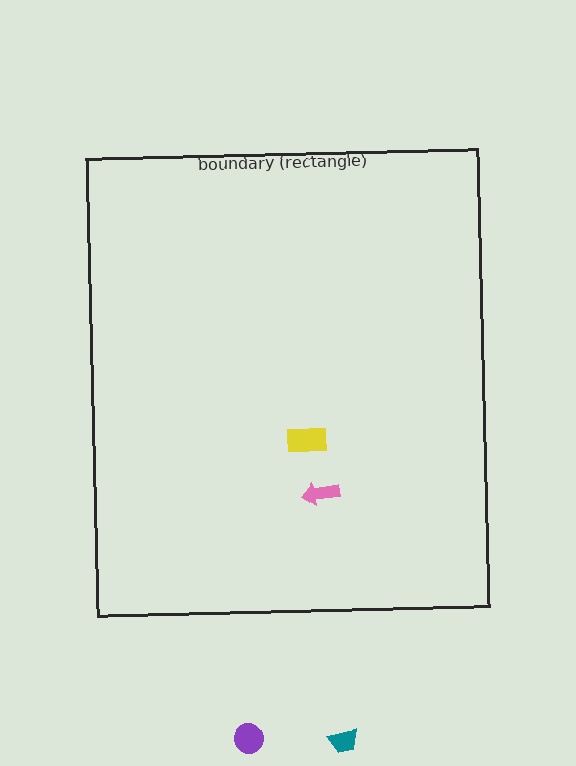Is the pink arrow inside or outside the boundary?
Inside.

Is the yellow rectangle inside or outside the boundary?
Inside.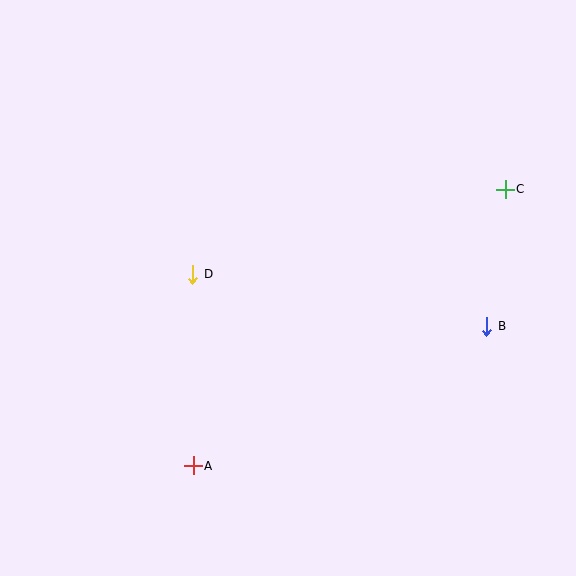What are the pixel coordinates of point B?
Point B is at (487, 326).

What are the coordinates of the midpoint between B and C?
The midpoint between B and C is at (496, 258).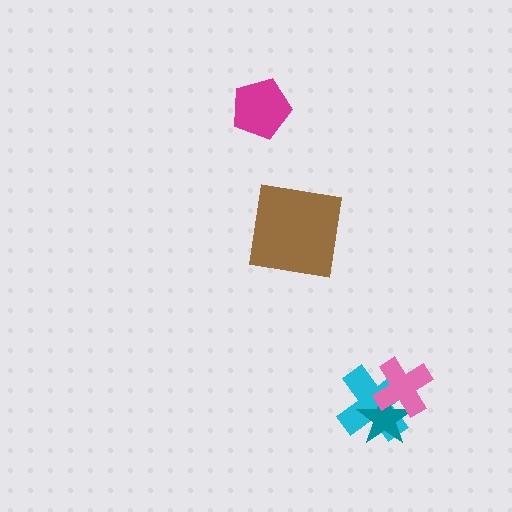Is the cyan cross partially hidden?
Yes, it is partially covered by another shape.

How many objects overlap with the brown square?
0 objects overlap with the brown square.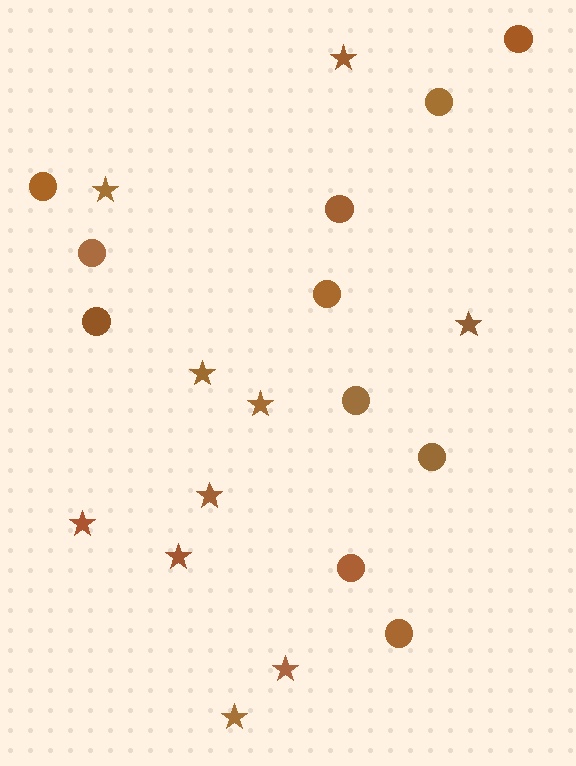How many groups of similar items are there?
There are 2 groups: one group of circles (11) and one group of stars (10).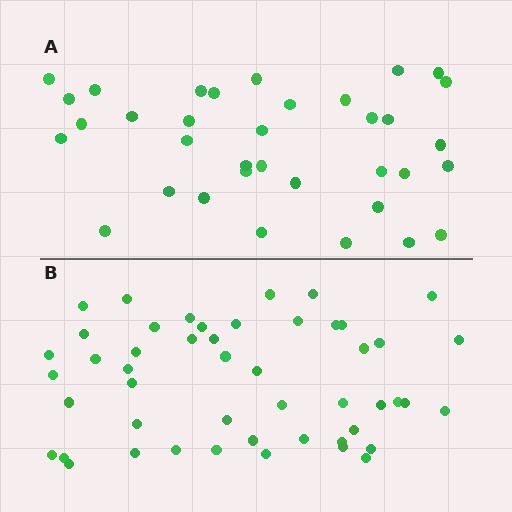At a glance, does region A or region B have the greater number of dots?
Region B (the bottom region) has more dots.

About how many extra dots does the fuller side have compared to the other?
Region B has approximately 15 more dots than region A.